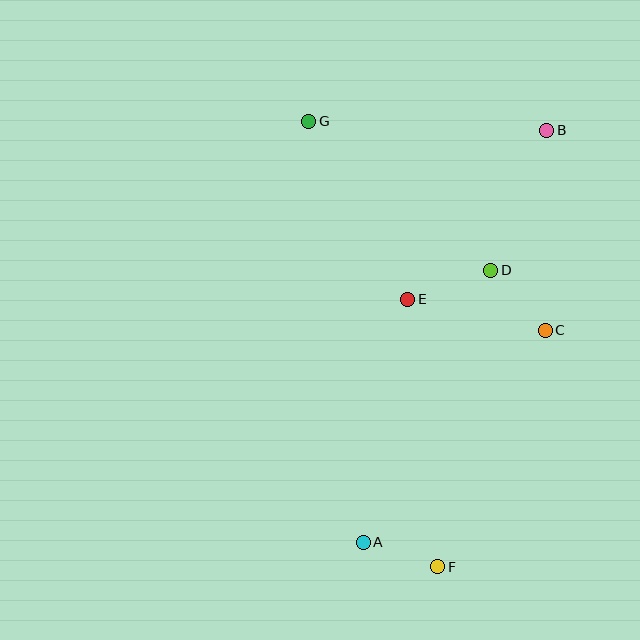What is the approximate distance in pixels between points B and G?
The distance between B and G is approximately 238 pixels.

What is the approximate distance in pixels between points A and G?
The distance between A and G is approximately 424 pixels.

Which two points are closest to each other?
Points A and F are closest to each other.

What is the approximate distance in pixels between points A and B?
The distance between A and B is approximately 451 pixels.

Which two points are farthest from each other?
Points F and G are farthest from each other.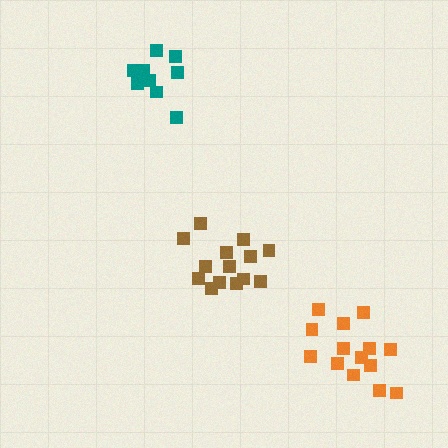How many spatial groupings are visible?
There are 3 spatial groupings.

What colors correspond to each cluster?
The clusters are colored: teal, orange, brown.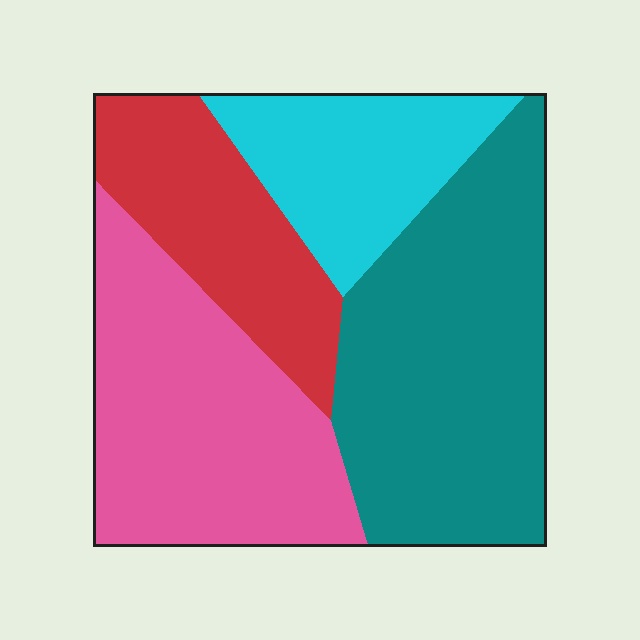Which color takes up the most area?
Teal, at roughly 35%.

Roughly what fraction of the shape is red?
Red covers 18% of the shape.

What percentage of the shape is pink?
Pink covers around 30% of the shape.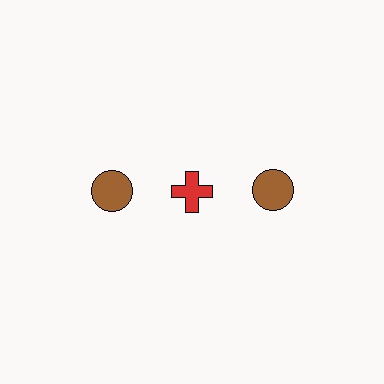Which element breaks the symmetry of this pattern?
The red cross in the top row, second from left column breaks the symmetry. All other shapes are brown circles.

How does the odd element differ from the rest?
It differs in both color (red instead of brown) and shape (cross instead of circle).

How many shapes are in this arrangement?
There are 3 shapes arranged in a grid pattern.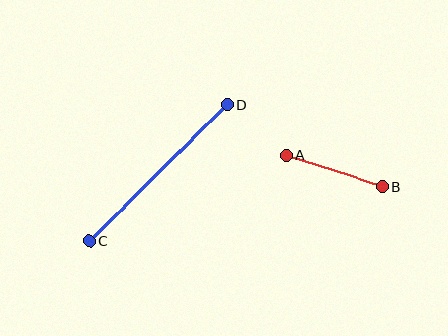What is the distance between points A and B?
The distance is approximately 101 pixels.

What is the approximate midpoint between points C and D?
The midpoint is at approximately (158, 173) pixels.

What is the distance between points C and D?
The distance is approximately 193 pixels.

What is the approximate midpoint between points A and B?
The midpoint is at approximately (334, 171) pixels.